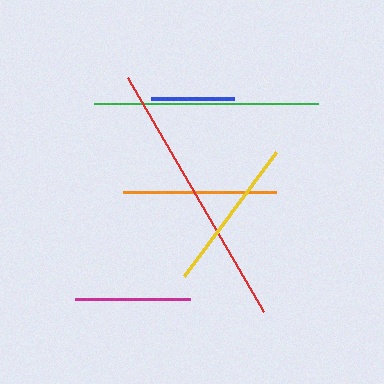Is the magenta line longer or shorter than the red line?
The red line is longer than the magenta line.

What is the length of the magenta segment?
The magenta segment is approximately 116 pixels long.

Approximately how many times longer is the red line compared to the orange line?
The red line is approximately 1.8 times the length of the orange line.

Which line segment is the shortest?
The blue line is the shortest at approximately 83 pixels.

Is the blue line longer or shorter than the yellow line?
The yellow line is longer than the blue line.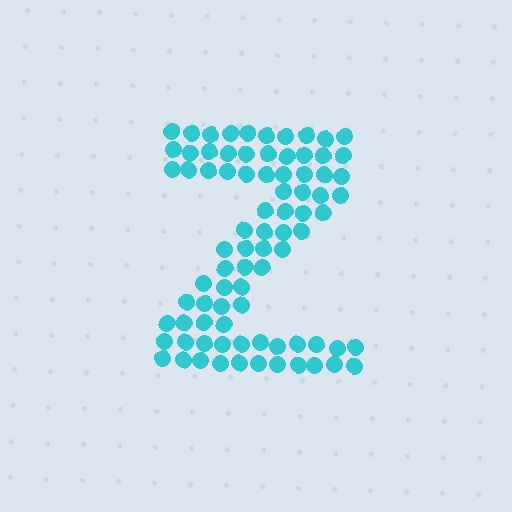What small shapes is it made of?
It is made of small circles.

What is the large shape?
The large shape is the letter Z.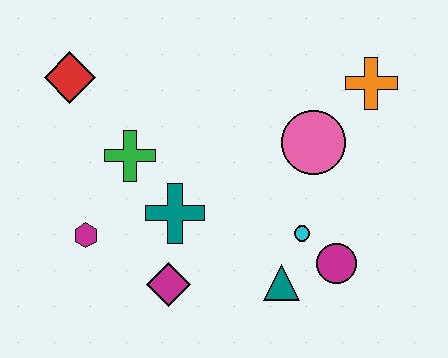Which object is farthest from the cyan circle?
The red diamond is farthest from the cyan circle.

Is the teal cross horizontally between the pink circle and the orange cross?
No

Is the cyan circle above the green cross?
No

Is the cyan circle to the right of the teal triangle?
Yes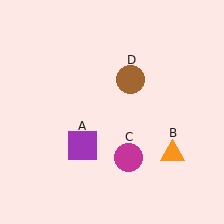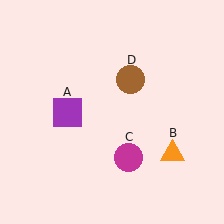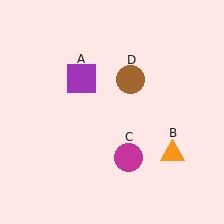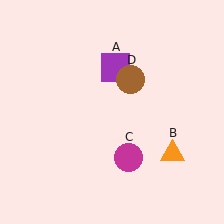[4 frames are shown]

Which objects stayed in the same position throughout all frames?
Orange triangle (object B) and magenta circle (object C) and brown circle (object D) remained stationary.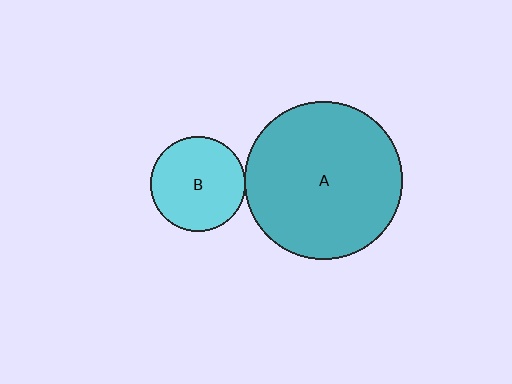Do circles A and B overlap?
Yes.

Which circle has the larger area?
Circle A (teal).